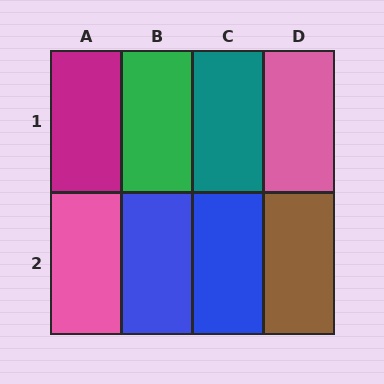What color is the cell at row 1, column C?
Teal.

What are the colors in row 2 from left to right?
Pink, blue, blue, brown.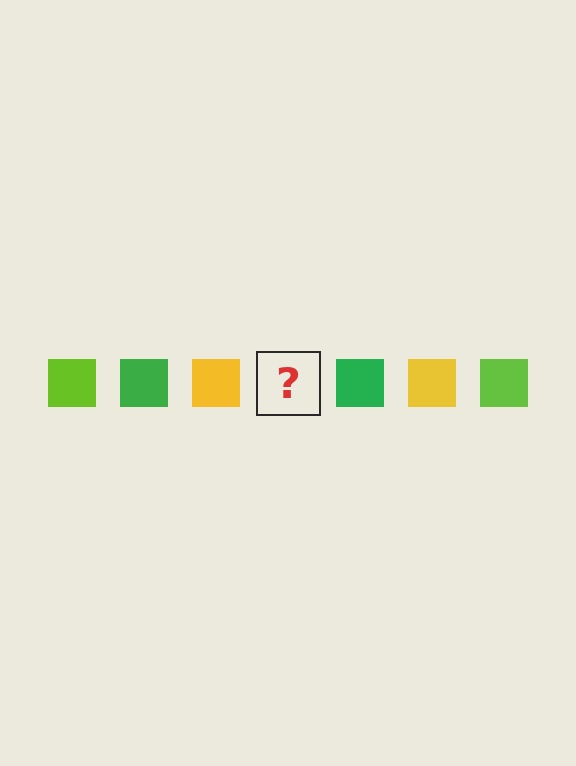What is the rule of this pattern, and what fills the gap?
The rule is that the pattern cycles through lime, green, yellow squares. The gap should be filled with a lime square.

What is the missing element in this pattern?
The missing element is a lime square.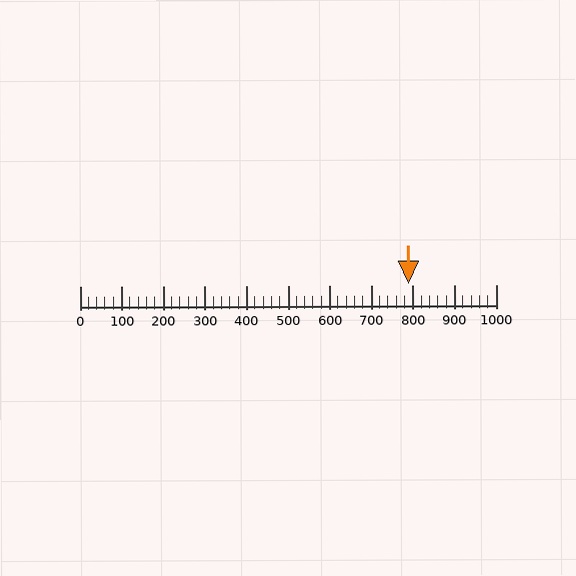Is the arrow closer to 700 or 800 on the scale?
The arrow is closer to 800.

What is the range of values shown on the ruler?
The ruler shows values from 0 to 1000.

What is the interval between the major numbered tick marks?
The major tick marks are spaced 100 units apart.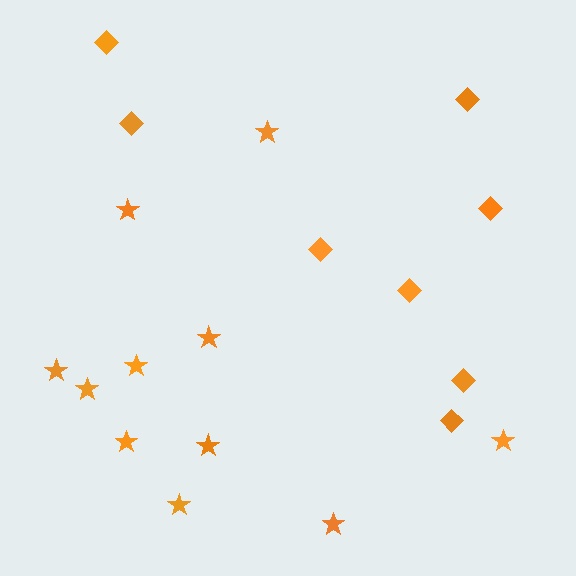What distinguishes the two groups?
There are 2 groups: one group of stars (11) and one group of diamonds (8).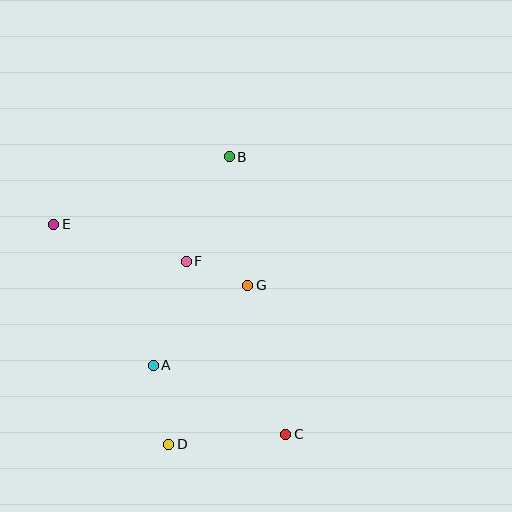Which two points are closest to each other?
Points F and G are closest to each other.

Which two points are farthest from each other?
Points C and E are farthest from each other.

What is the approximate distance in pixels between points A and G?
The distance between A and G is approximately 124 pixels.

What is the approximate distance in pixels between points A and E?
The distance between A and E is approximately 173 pixels.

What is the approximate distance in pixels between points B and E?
The distance between B and E is approximately 188 pixels.